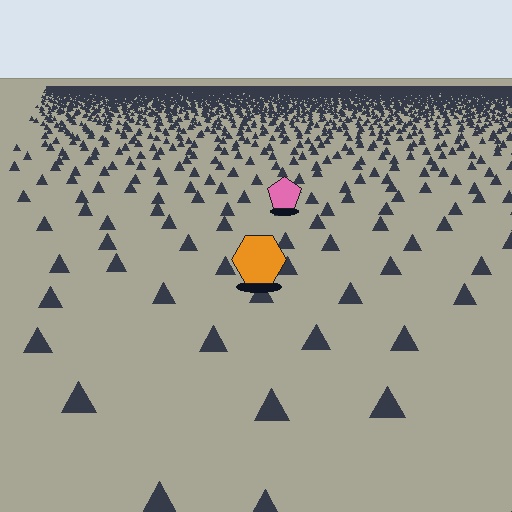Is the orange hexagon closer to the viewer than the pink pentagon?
Yes. The orange hexagon is closer — you can tell from the texture gradient: the ground texture is coarser near it.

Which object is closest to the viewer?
The orange hexagon is closest. The texture marks near it are larger and more spread out.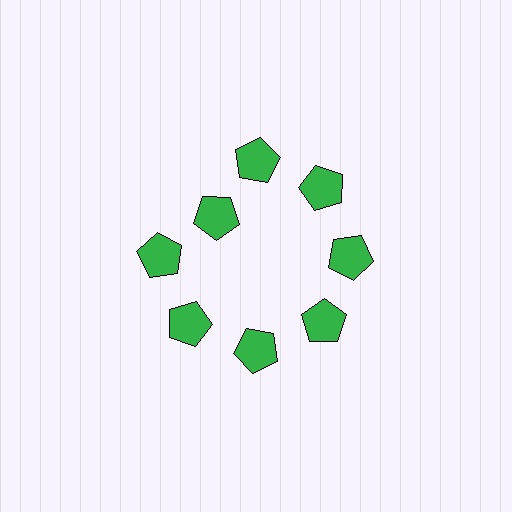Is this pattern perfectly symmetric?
No. The 8 green pentagons are arranged in a ring, but one element near the 10 o'clock position is pulled inward toward the center, breaking the 8-fold rotational symmetry.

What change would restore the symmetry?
The symmetry would be restored by moving it outward, back onto the ring so that all 8 pentagons sit at equal angles and equal distance from the center.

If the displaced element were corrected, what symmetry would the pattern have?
It would have 8-fold rotational symmetry — the pattern would map onto itself every 45 degrees.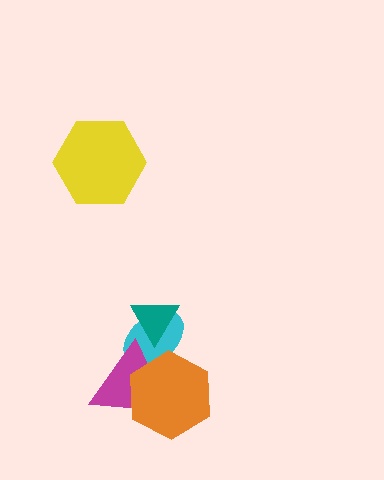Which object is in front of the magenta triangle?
The orange hexagon is in front of the magenta triangle.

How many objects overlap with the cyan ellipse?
3 objects overlap with the cyan ellipse.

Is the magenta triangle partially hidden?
Yes, it is partially covered by another shape.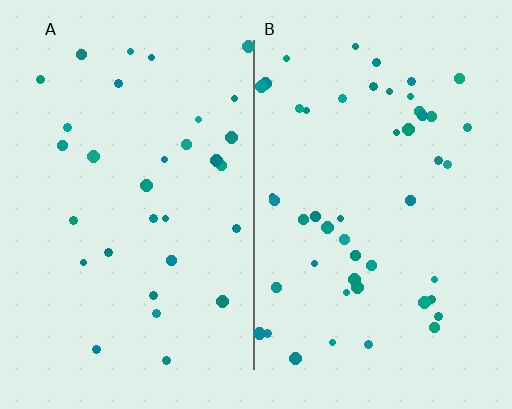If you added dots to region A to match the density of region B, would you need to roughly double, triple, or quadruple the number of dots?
Approximately double.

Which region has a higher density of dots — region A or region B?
B (the right).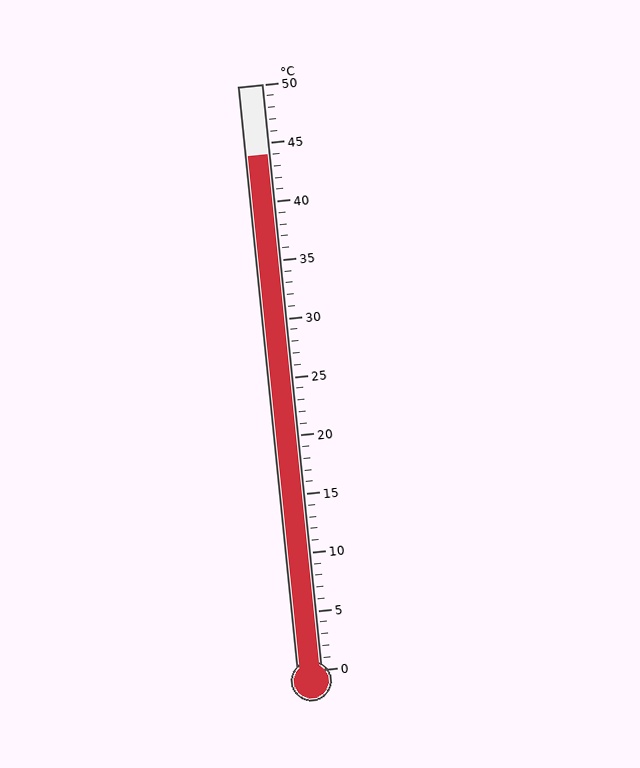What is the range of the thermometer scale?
The thermometer scale ranges from 0°C to 50°C.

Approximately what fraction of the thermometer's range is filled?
The thermometer is filled to approximately 90% of its range.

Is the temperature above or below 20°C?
The temperature is above 20°C.